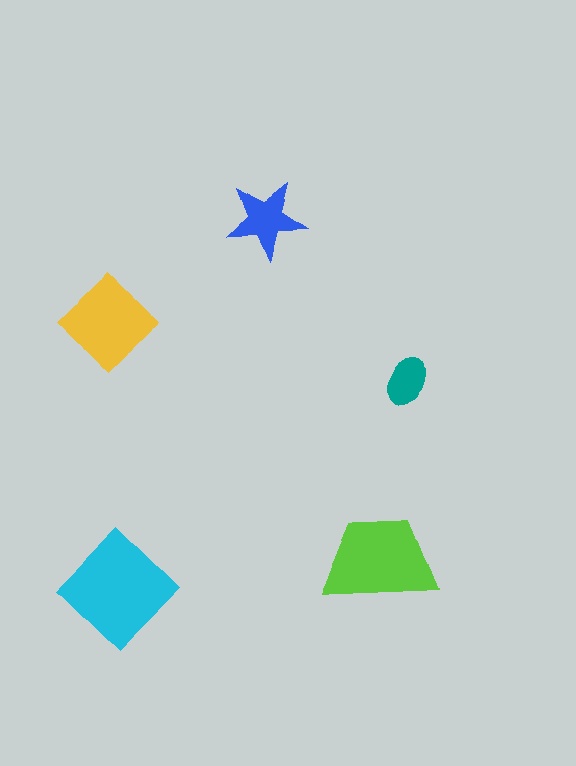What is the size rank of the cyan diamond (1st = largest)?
1st.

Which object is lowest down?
The cyan diamond is bottommost.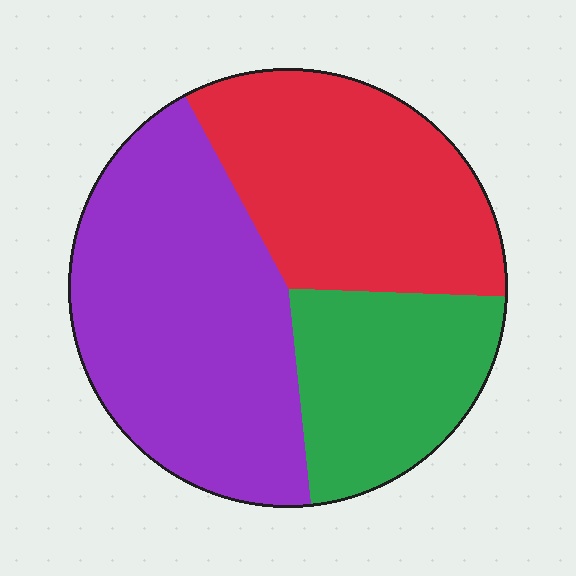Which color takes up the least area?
Green, at roughly 25%.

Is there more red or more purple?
Purple.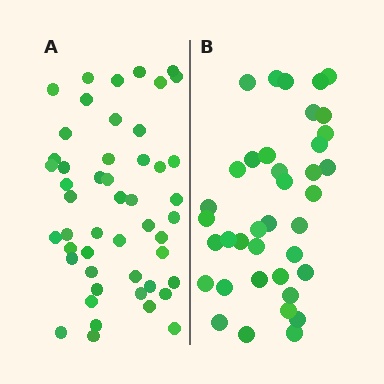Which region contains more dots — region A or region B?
Region A (the left region) has more dots.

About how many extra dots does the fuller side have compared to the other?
Region A has roughly 12 or so more dots than region B.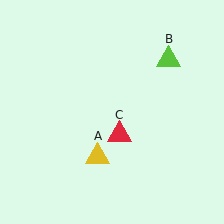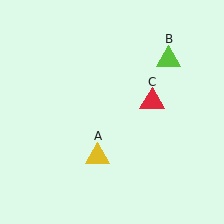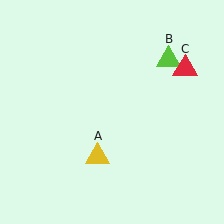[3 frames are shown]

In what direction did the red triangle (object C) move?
The red triangle (object C) moved up and to the right.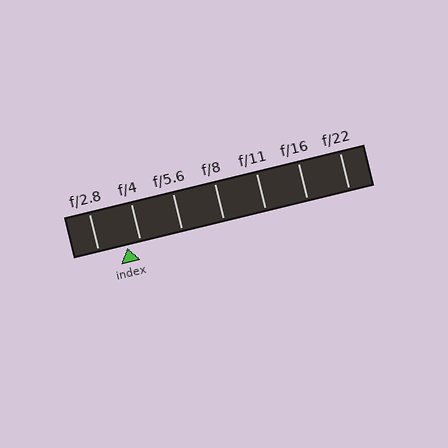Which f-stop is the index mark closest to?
The index mark is closest to f/4.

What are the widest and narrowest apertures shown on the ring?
The widest aperture shown is f/2.8 and the narrowest is f/22.